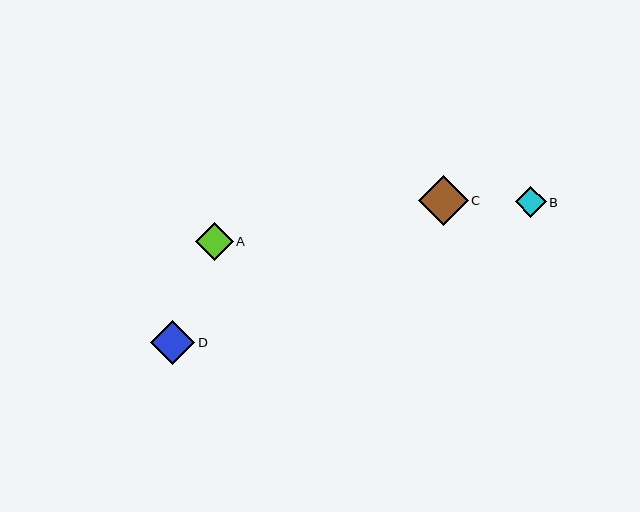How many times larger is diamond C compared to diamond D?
Diamond C is approximately 1.1 times the size of diamond D.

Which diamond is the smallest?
Diamond B is the smallest with a size of approximately 31 pixels.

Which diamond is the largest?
Diamond C is the largest with a size of approximately 50 pixels.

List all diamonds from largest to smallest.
From largest to smallest: C, D, A, B.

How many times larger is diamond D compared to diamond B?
Diamond D is approximately 1.4 times the size of diamond B.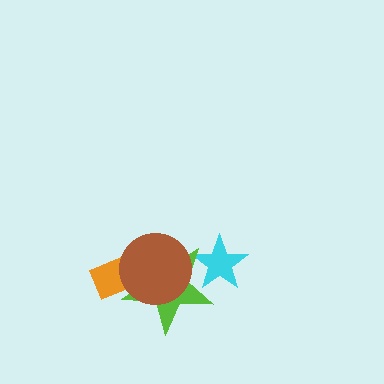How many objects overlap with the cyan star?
1 object overlaps with the cyan star.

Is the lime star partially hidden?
Yes, it is partially covered by another shape.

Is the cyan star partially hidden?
Yes, it is partially covered by another shape.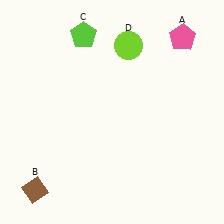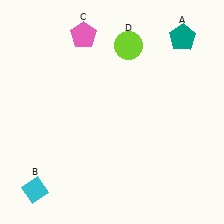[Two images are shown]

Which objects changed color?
A changed from pink to teal. B changed from brown to cyan. C changed from lime to pink.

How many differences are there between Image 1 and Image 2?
There are 3 differences between the two images.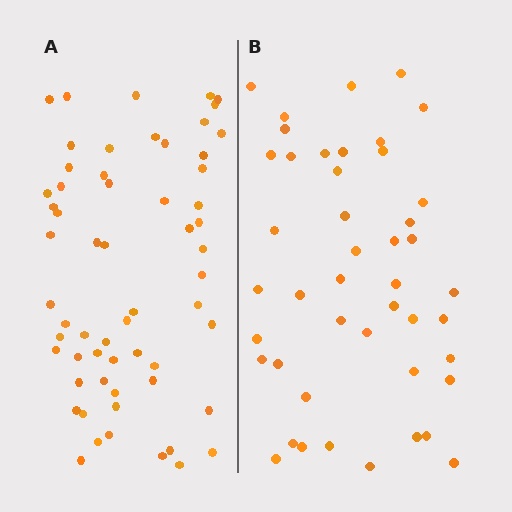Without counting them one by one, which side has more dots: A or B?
Region A (the left region) has more dots.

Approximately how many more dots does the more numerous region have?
Region A has approximately 15 more dots than region B.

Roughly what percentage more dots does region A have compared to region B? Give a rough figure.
About 35% more.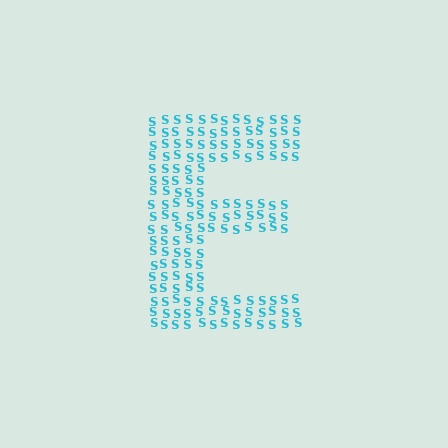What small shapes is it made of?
It is made of small letter S's.